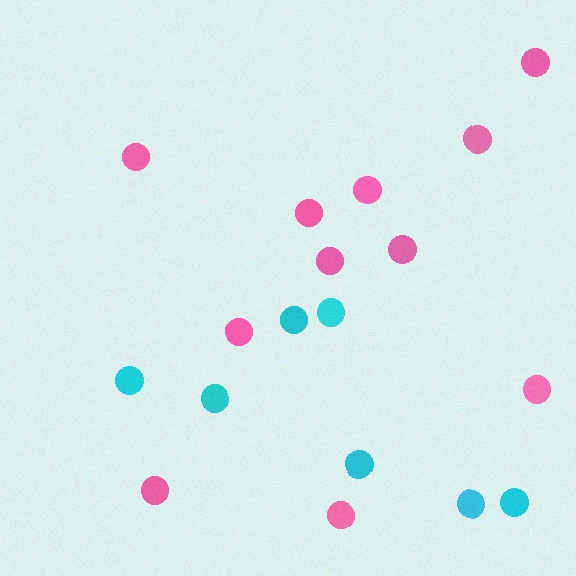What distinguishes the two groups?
There are 2 groups: one group of pink circles (11) and one group of cyan circles (7).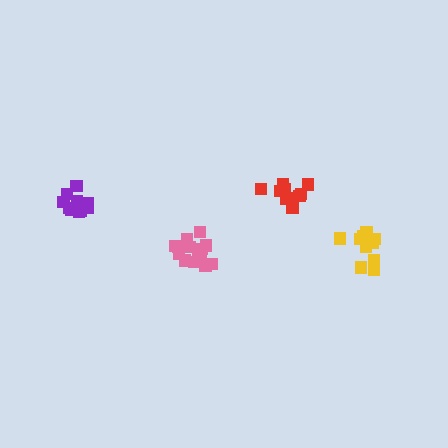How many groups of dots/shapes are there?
There are 4 groups.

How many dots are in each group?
Group 1: 12 dots, Group 2: 11 dots, Group 3: 14 dots, Group 4: 10 dots (47 total).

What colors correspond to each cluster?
The clusters are colored: purple, yellow, pink, red.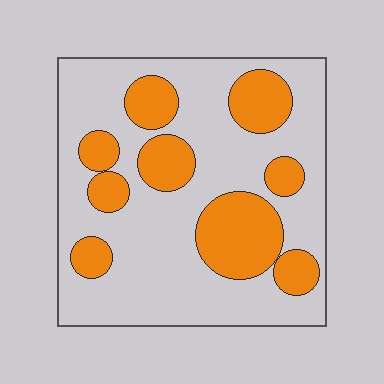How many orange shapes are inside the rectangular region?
9.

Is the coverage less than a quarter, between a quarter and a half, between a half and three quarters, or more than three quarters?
Between a quarter and a half.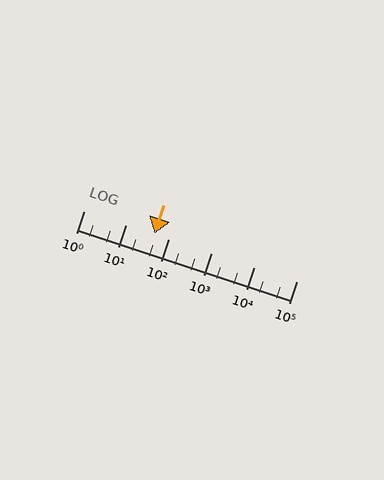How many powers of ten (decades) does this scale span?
The scale spans 5 decades, from 1 to 100000.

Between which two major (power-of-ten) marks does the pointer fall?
The pointer is between 10 and 100.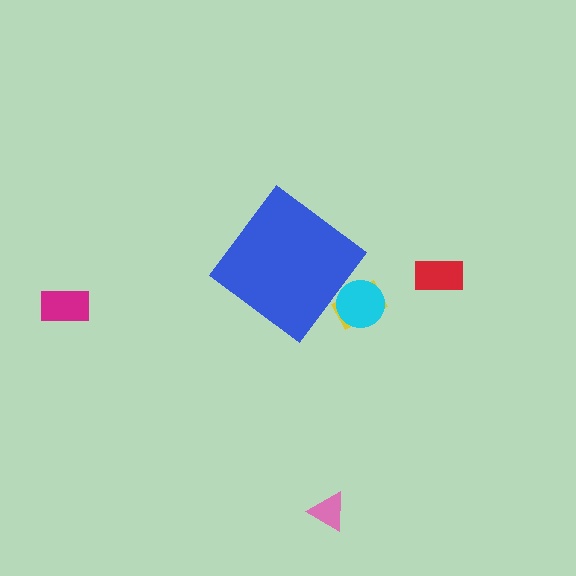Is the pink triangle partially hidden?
No, the pink triangle is fully visible.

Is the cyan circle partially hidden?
Yes, the cyan circle is partially hidden behind the blue diamond.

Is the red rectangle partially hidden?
No, the red rectangle is fully visible.